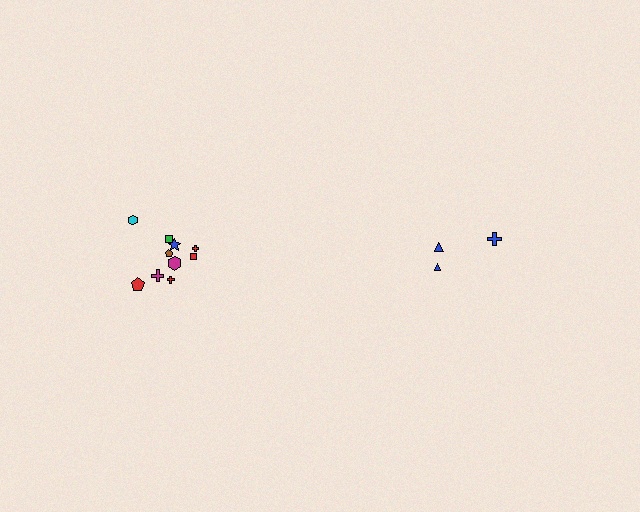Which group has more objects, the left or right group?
The left group.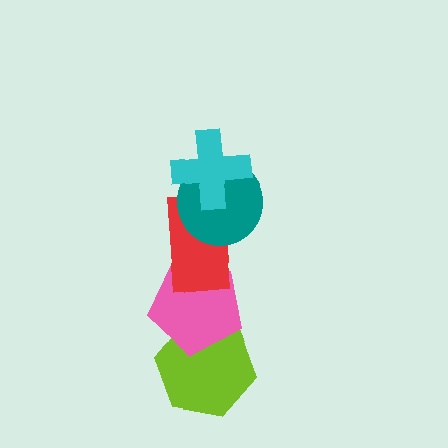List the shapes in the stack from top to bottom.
From top to bottom: the cyan cross, the teal circle, the red rectangle, the pink pentagon, the lime hexagon.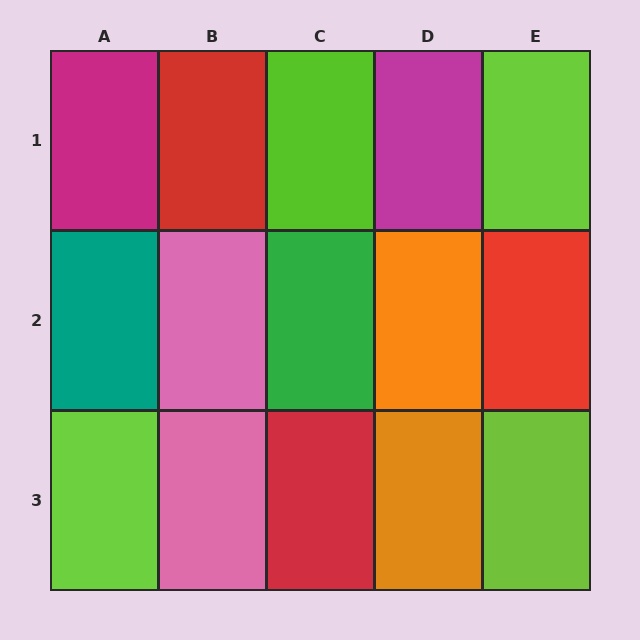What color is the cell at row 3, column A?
Lime.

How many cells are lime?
4 cells are lime.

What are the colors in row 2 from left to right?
Teal, pink, green, orange, red.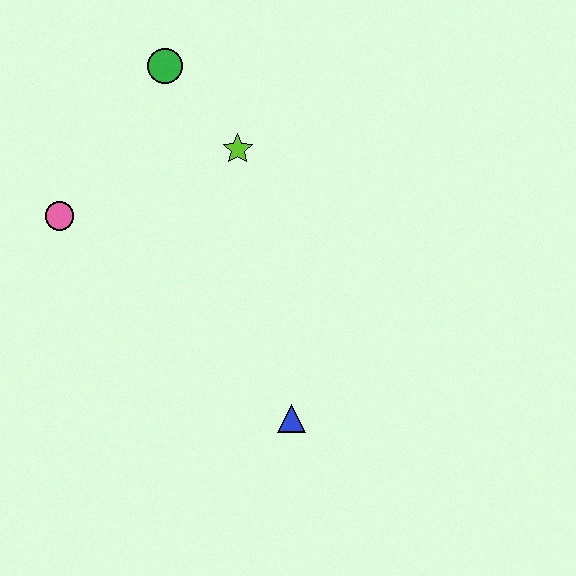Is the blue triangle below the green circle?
Yes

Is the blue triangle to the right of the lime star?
Yes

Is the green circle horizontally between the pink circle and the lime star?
Yes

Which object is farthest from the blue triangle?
The green circle is farthest from the blue triangle.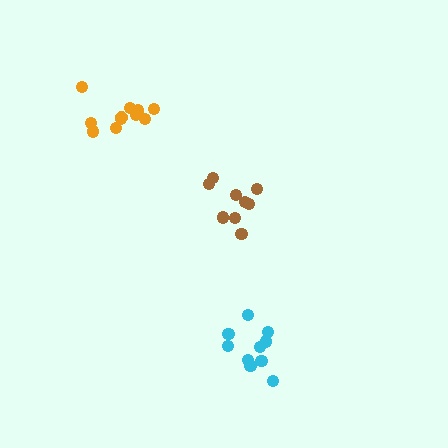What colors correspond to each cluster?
The clusters are colored: brown, orange, cyan.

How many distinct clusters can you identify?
There are 3 distinct clusters.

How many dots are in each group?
Group 1: 9 dots, Group 2: 11 dots, Group 3: 10 dots (30 total).